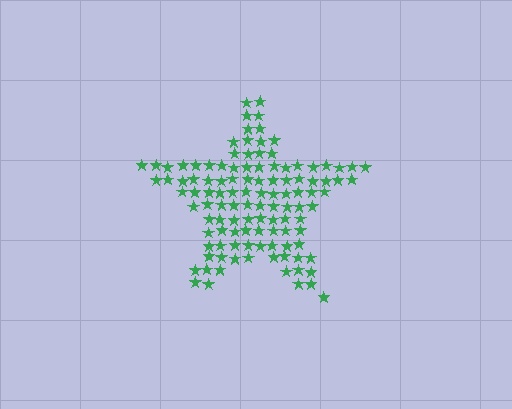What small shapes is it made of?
It is made of small stars.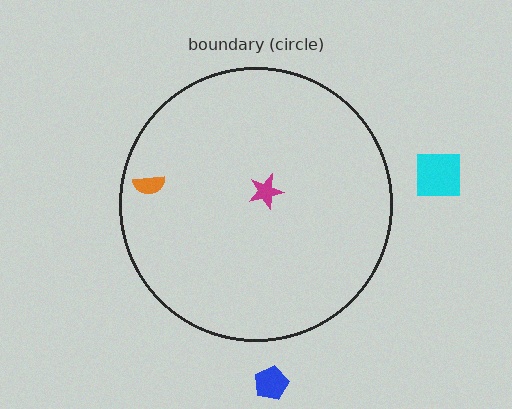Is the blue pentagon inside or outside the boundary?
Outside.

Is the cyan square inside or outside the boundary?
Outside.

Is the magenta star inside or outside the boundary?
Inside.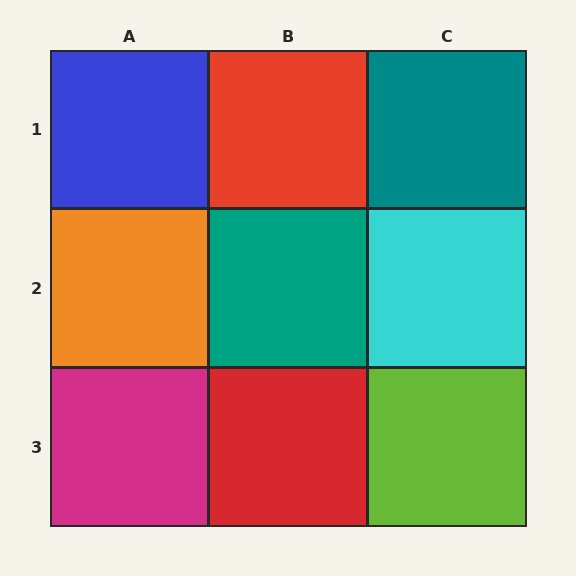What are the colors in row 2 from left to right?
Orange, teal, cyan.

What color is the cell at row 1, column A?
Blue.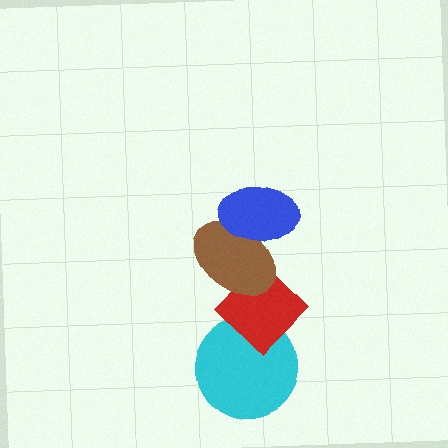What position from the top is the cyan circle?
The cyan circle is 4th from the top.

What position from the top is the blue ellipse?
The blue ellipse is 1st from the top.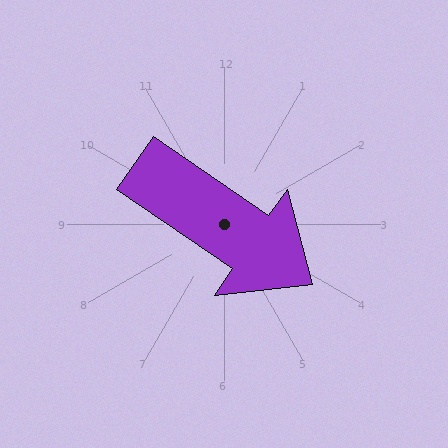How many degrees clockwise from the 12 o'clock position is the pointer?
Approximately 124 degrees.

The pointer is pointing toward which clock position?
Roughly 4 o'clock.